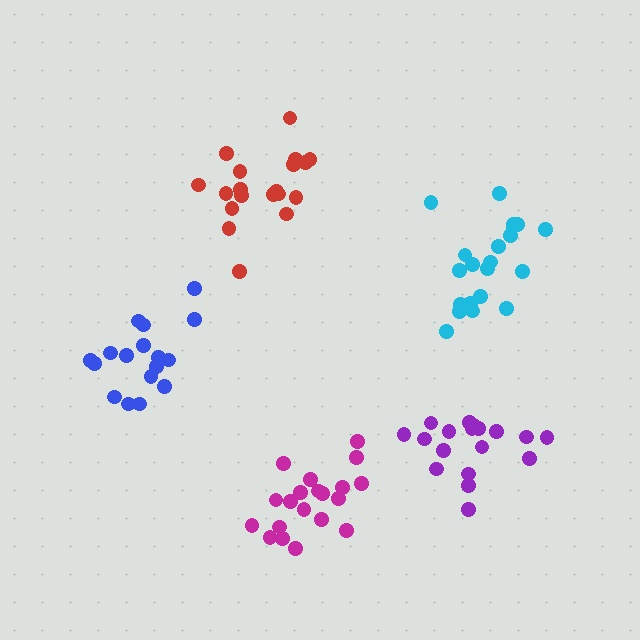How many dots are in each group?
Group 1: 19 dots, Group 2: 18 dots, Group 3: 21 dots, Group 4: 17 dots, Group 5: 20 dots (95 total).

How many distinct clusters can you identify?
There are 5 distinct clusters.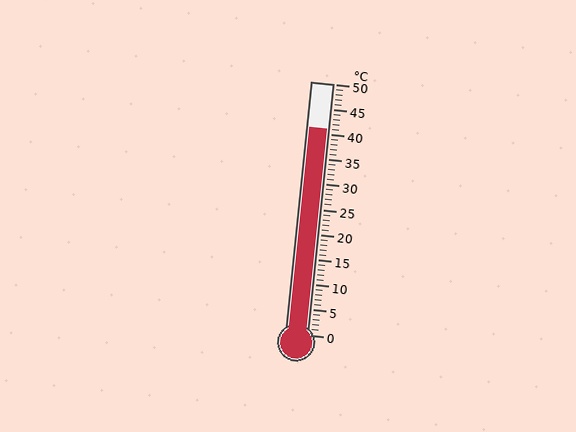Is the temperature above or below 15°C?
The temperature is above 15°C.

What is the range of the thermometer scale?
The thermometer scale ranges from 0°C to 50°C.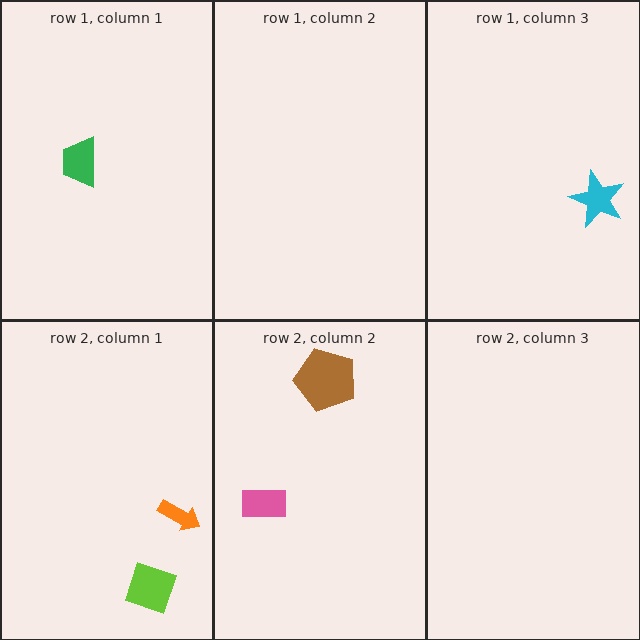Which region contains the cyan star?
The row 1, column 3 region.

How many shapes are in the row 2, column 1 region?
2.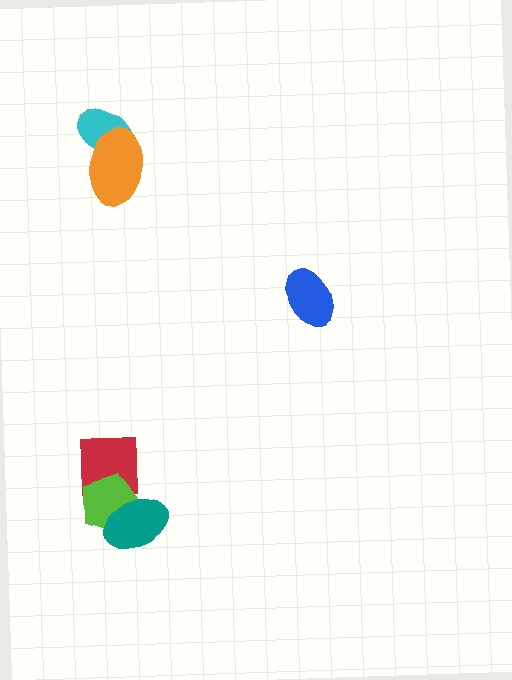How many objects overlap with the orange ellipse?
1 object overlaps with the orange ellipse.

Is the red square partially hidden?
Yes, it is partially covered by another shape.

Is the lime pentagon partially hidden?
Yes, it is partially covered by another shape.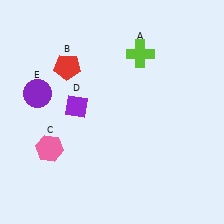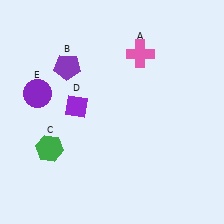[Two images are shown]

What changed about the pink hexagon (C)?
In Image 1, C is pink. In Image 2, it changed to green.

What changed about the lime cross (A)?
In Image 1, A is lime. In Image 2, it changed to pink.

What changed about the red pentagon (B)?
In Image 1, B is red. In Image 2, it changed to purple.